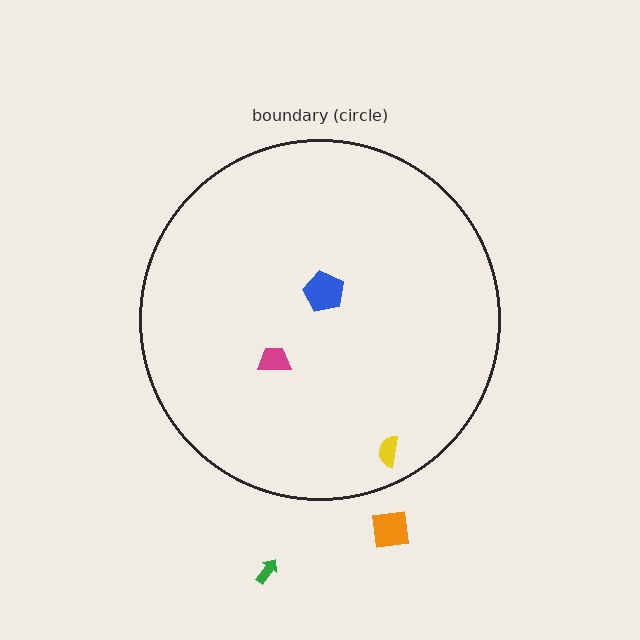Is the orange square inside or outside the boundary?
Outside.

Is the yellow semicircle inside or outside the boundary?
Inside.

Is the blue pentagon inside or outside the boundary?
Inside.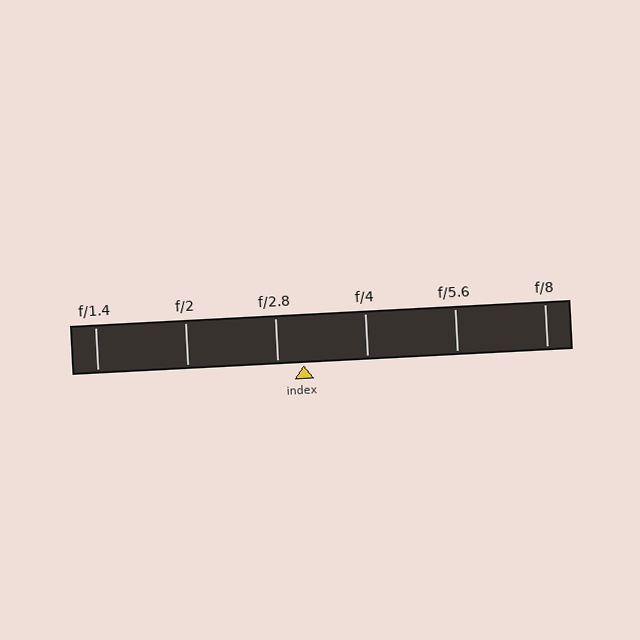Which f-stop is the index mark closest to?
The index mark is closest to f/2.8.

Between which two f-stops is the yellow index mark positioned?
The index mark is between f/2.8 and f/4.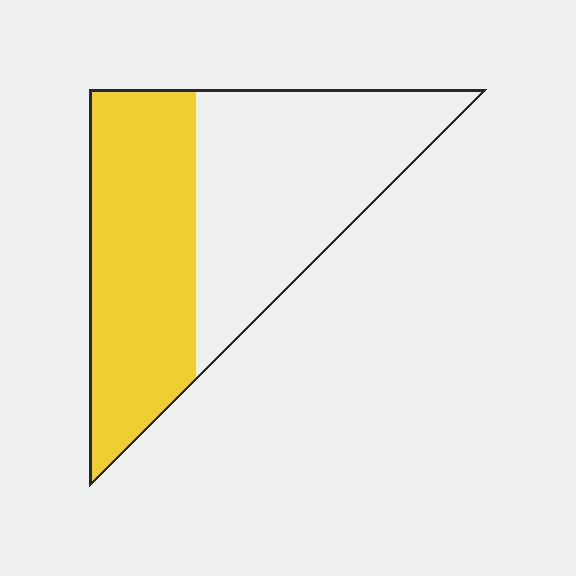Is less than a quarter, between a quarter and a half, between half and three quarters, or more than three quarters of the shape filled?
Between a quarter and a half.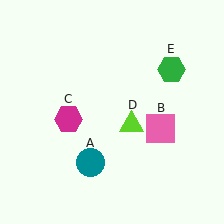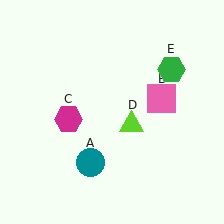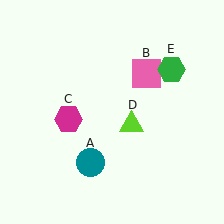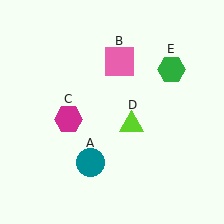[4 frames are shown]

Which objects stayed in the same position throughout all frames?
Teal circle (object A) and magenta hexagon (object C) and lime triangle (object D) and green hexagon (object E) remained stationary.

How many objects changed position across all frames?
1 object changed position: pink square (object B).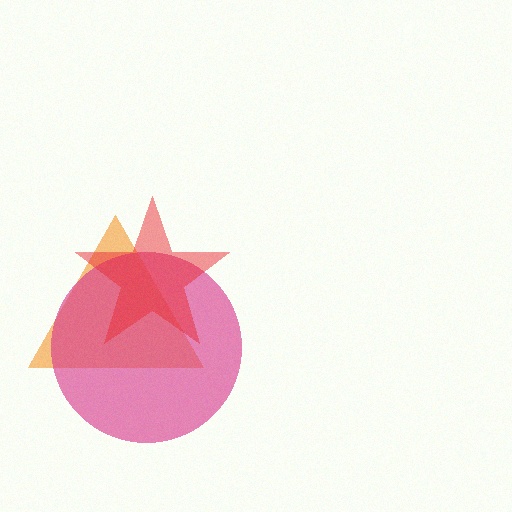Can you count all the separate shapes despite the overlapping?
Yes, there are 3 separate shapes.